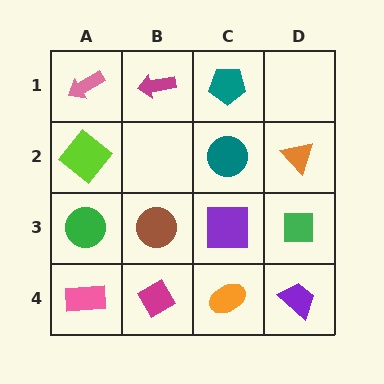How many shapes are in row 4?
4 shapes.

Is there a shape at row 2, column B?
No, that cell is empty.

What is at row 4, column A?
A pink rectangle.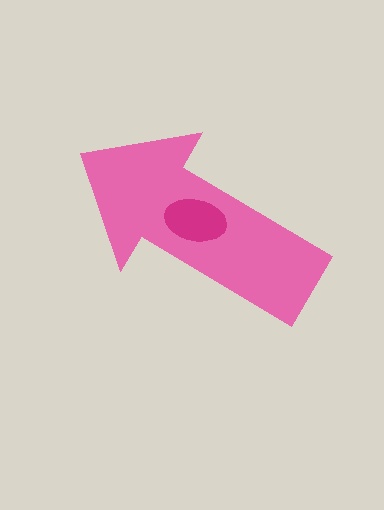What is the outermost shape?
The pink arrow.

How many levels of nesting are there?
2.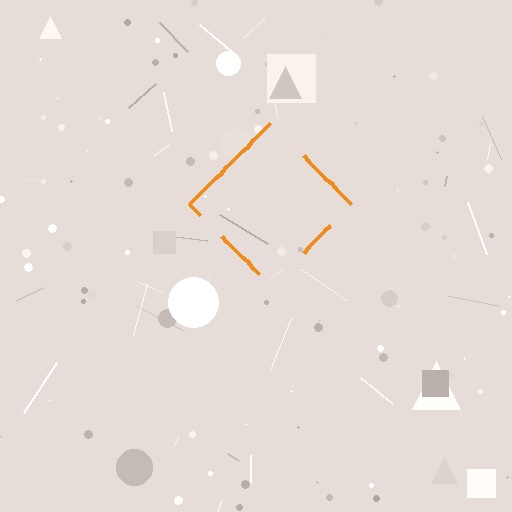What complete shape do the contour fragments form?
The contour fragments form a diamond.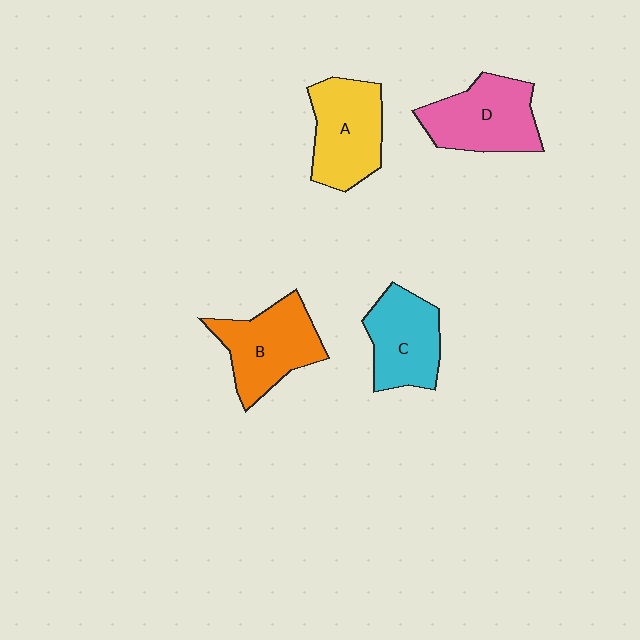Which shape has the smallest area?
Shape C (cyan).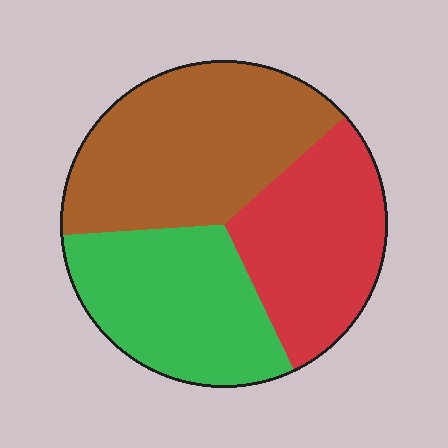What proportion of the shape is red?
Red takes up between a sixth and a third of the shape.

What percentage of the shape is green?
Green covers 31% of the shape.